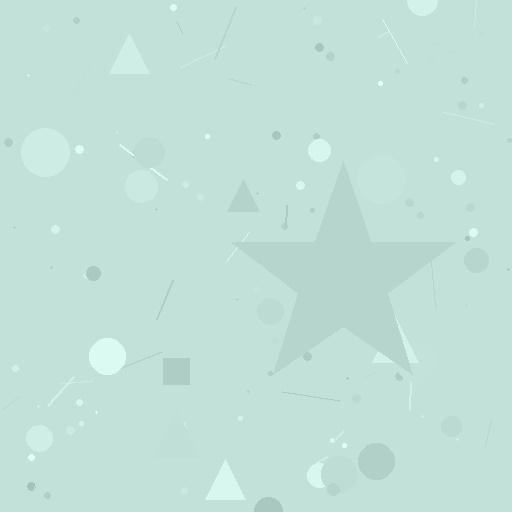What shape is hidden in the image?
A star is hidden in the image.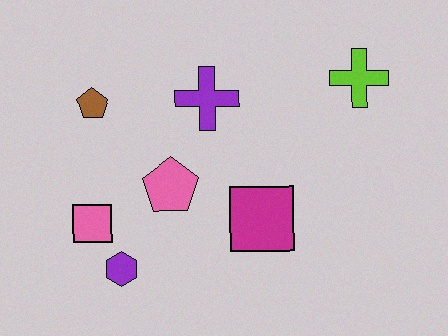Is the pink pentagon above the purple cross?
No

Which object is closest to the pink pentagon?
The pink square is closest to the pink pentagon.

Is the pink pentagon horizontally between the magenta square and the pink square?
Yes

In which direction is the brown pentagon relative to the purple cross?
The brown pentagon is to the left of the purple cross.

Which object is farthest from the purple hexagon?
The lime cross is farthest from the purple hexagon.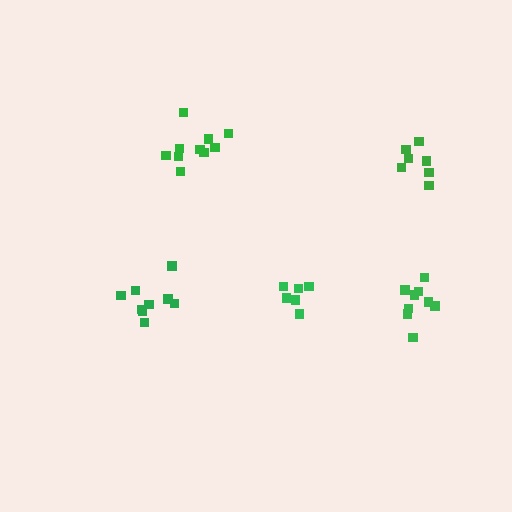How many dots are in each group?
Group 1: 6 dots, Group 2: 7 dots, Group 3: 10 dots, Group 4: 9 dots, Group 5: 9 dots (41 total).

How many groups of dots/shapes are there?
There are 5 groups.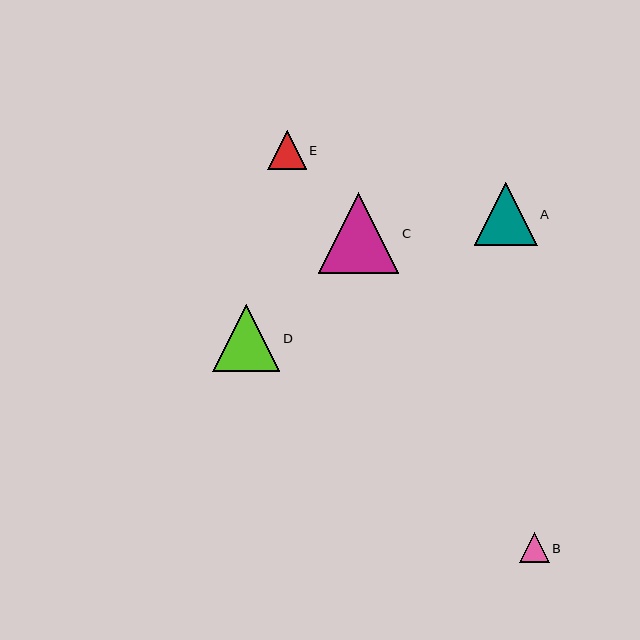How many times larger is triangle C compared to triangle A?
Triangle C is approximately 1.3 times the size of triangle A.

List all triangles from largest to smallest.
From largest to smallest: C, D, A, E, B.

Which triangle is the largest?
Triangle C is the largest with a size of approximately 80 pixels.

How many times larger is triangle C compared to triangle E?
Triangle C is approximately 2.1 times the size of triangle E.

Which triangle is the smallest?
Triangle B is the smallest with a size of approximately 30 pixels.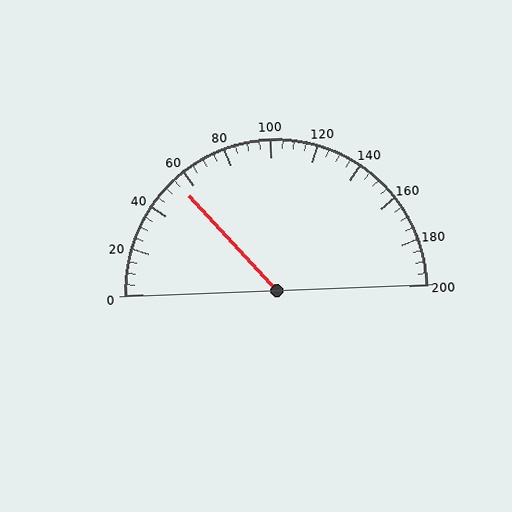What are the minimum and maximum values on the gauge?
The gauge ranges from 0 to 200.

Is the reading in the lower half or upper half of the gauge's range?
The reading is in the lower half of the range (0 to 200).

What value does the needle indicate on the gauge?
The needle indicates approximately 55.